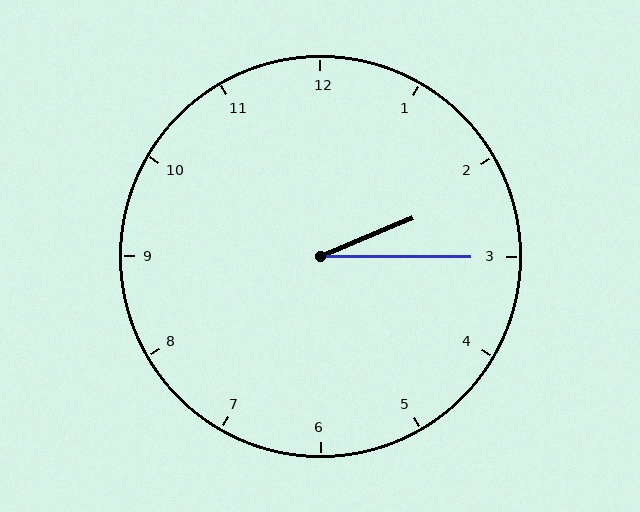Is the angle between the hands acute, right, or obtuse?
It is acute.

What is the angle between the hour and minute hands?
Approximately 22 degrees.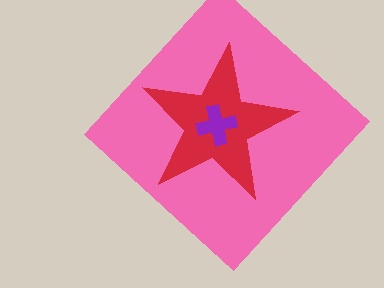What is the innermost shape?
The purple cross.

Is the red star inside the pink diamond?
Yes.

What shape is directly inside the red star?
The purple cross.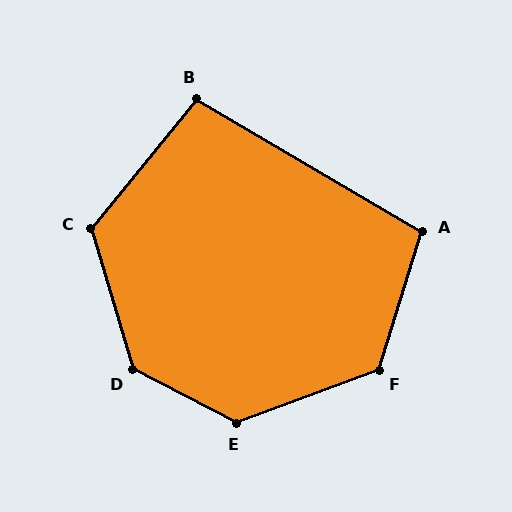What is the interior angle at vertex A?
Approximately 103 degrees (obtuse).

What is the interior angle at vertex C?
Approximately 124 degrees (obtuse).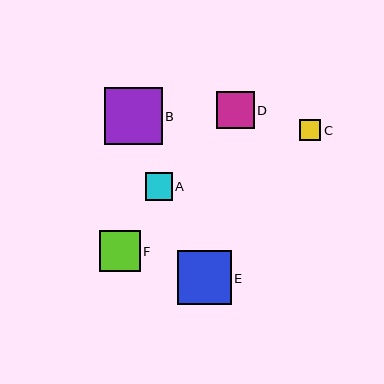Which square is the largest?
Square B is the largest with a size of approximately 57 pixels.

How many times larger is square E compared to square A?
Square E is approximately 2.0 times the size of square A.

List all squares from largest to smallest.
From largest to smallest: B, E, F, D, A, C.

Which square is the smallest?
Square C is the smallest with a size of approximately 22 pixels.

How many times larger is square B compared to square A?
Square B is approximately 2.1 times the size of square A.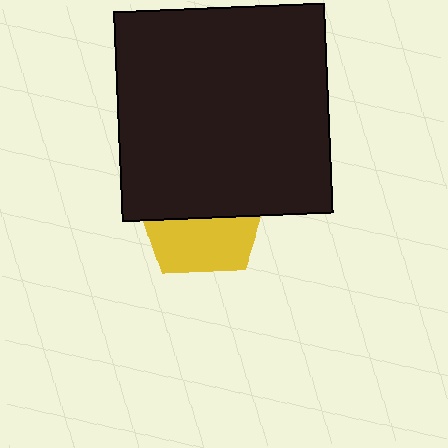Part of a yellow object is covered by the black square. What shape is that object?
It is a pentagon.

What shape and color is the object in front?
The object in front is a black square.